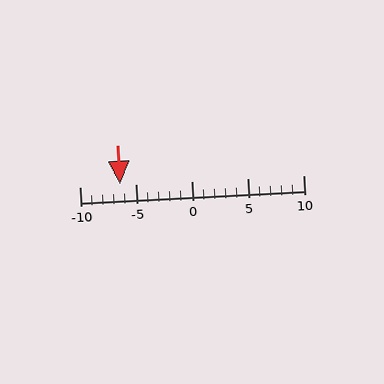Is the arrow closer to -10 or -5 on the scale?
The arrow is closer to -5.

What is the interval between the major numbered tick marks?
The major tick marks are spaced 5 units apart.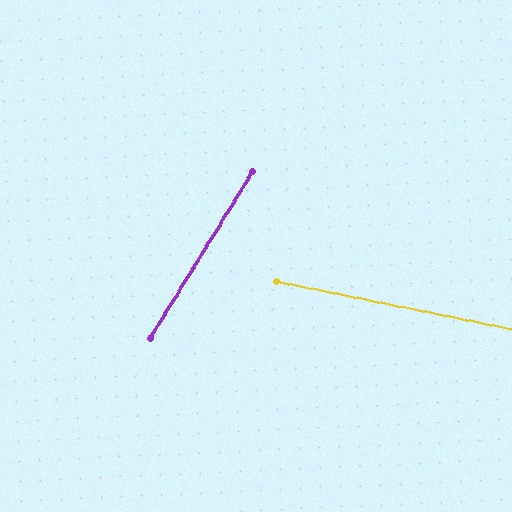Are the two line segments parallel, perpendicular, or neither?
Neither parallel nor perpendicular — they differ by about 70°.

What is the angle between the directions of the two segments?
Approximately 70 degrees.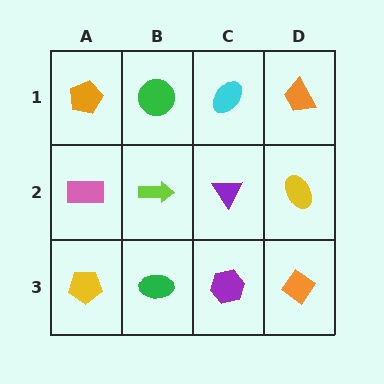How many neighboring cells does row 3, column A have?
2.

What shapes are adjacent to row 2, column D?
An orange trapezoid (row 1, column D), an orange diamond (row 3, column D), a purple triangle (row 2, column C).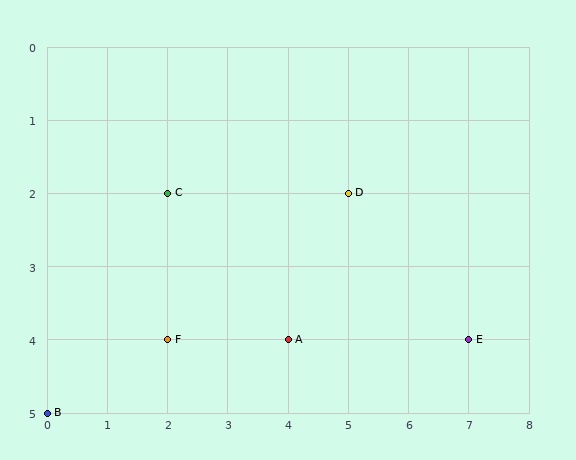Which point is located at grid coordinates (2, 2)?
Point C is at (2, 2).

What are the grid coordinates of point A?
Point A is at grid coordinates (4, 4).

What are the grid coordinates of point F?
Point F is at grid coordinates (2, 4).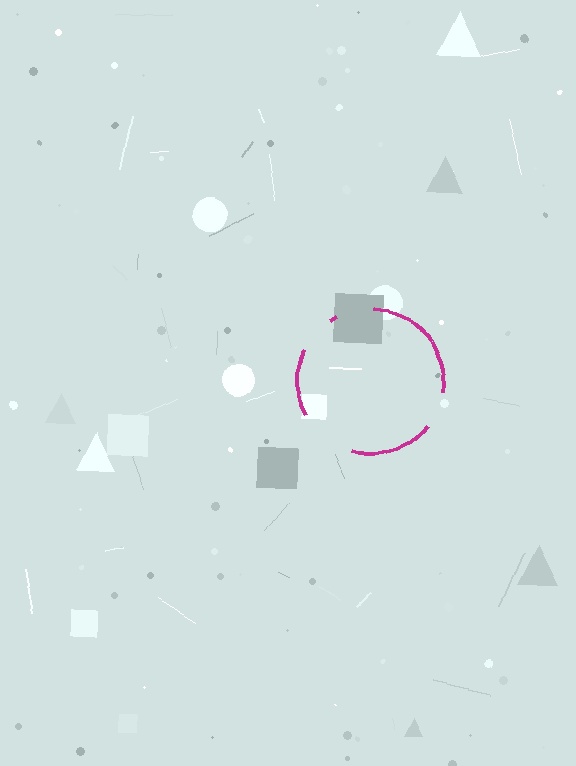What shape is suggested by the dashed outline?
The dashed outline suggests a circle.